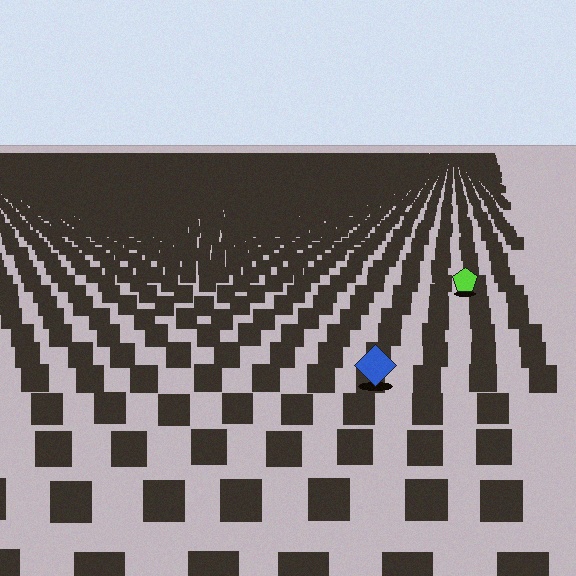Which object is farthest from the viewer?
The lime pentagon is farthest from the viewer. It appears smaller and the ground texture around it is denser.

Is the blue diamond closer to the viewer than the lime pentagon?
Yes. The blue diamond is closer — you can tell from the texture gradient: the ground texture is coarser near it.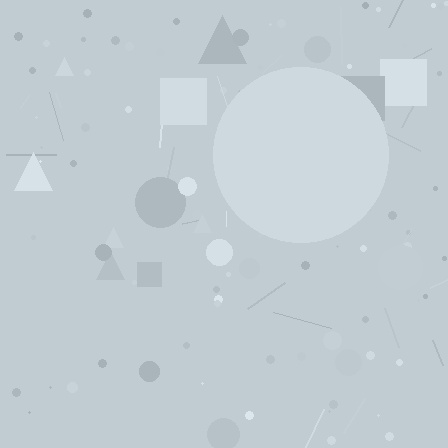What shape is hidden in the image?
A circle is hidden in the image.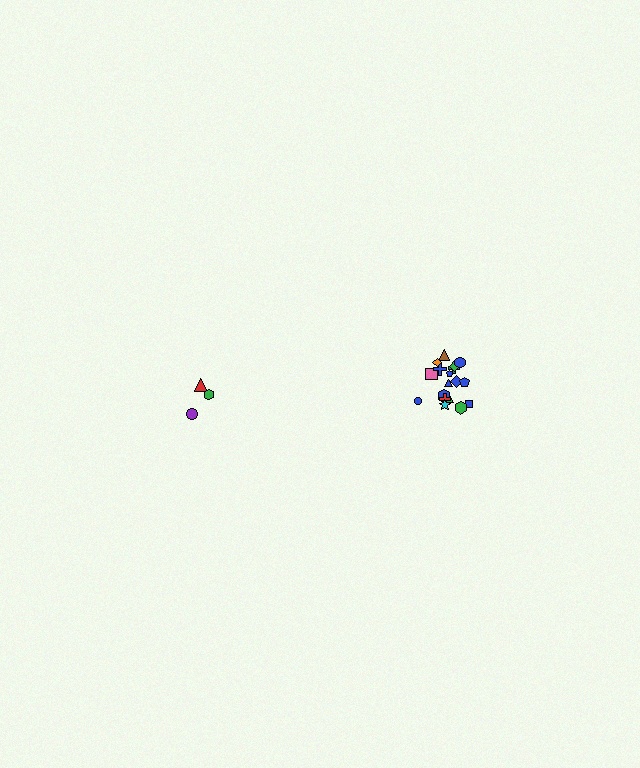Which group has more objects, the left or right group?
The right group.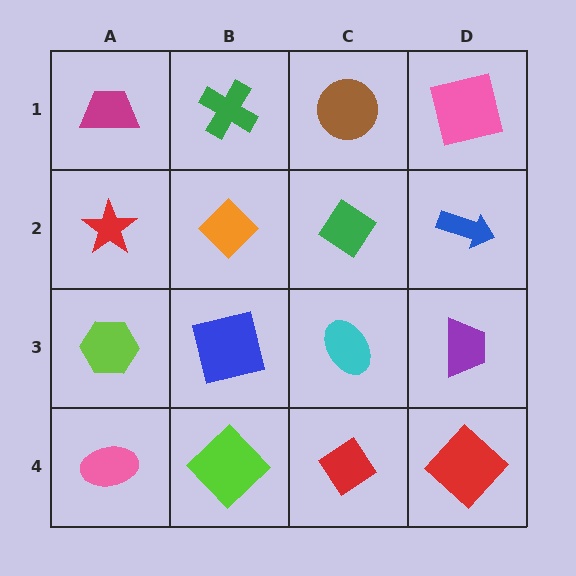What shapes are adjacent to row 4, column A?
A lime hexagon (row 3, column A), a lime diamond (row 4, column B).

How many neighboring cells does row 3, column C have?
4.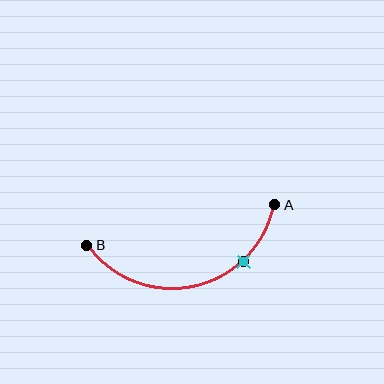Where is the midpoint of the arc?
The arc midpoint is the point on the curve farthest from the straight line joining A and B. It sits below that line.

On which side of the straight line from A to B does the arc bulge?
The arc bulges below the straight line connecting A and B.